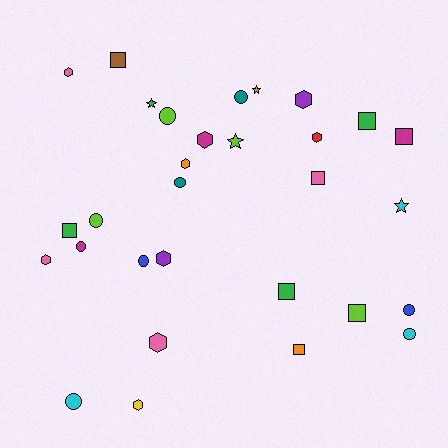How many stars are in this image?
There are 4 stars.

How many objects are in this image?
There are 30 objects.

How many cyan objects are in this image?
There are 3 cyan objects.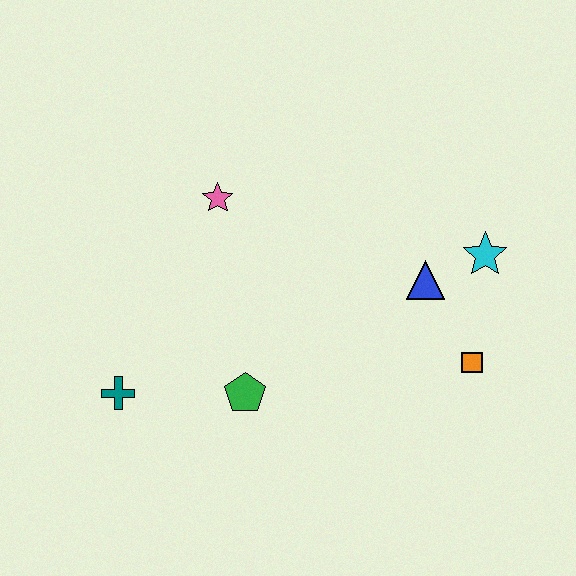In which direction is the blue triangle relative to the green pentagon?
The blue triangle is to the right of the green pentagon.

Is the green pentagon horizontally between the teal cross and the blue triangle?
Yes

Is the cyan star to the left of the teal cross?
No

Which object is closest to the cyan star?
The blue triangle is closest to the cyan star.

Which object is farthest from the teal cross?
The cyan star is farthest from the teal cross.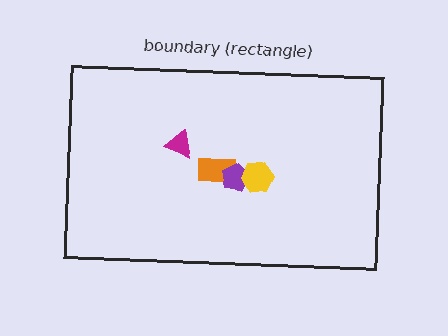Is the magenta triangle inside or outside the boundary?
Inside.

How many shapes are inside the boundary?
4 inside, 0 outside.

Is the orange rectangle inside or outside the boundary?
Inside.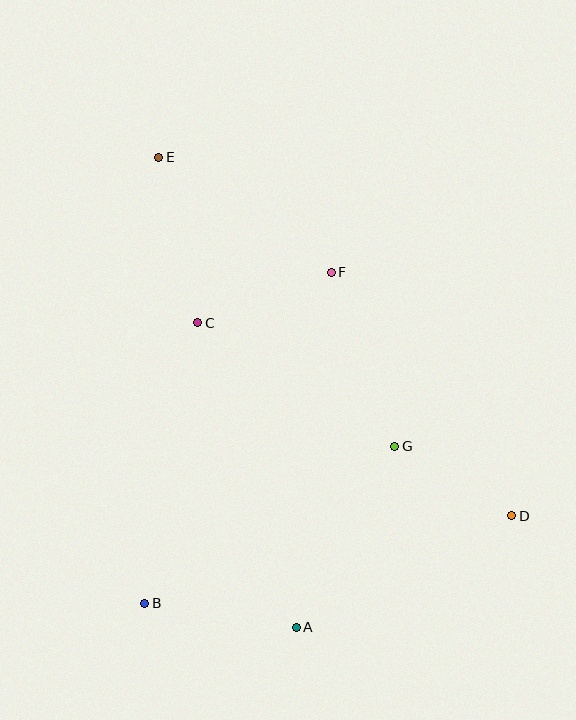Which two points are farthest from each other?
Points D and E are farthest from each other.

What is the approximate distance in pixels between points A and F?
The distance between A and F is approximately 357 pixels.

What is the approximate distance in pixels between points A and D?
The distance between A and D is approximately 243 pixels.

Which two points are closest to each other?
Points D and G are closest to each other.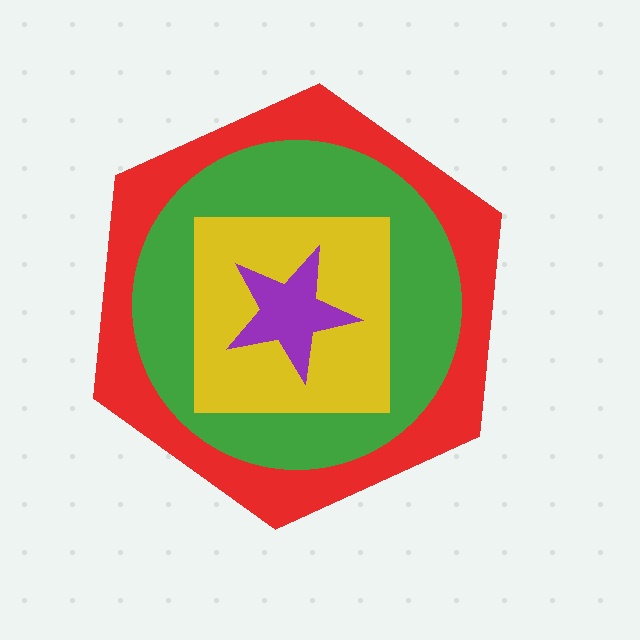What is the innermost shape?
The purple star.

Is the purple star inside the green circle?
Yes.